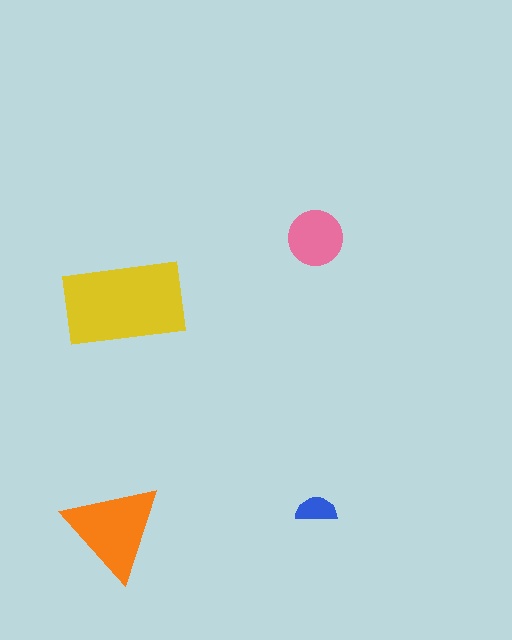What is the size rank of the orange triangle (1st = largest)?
2nd.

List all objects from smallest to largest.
The blue semicircle, the pink circle, the orange triangle, the yellow rectangle.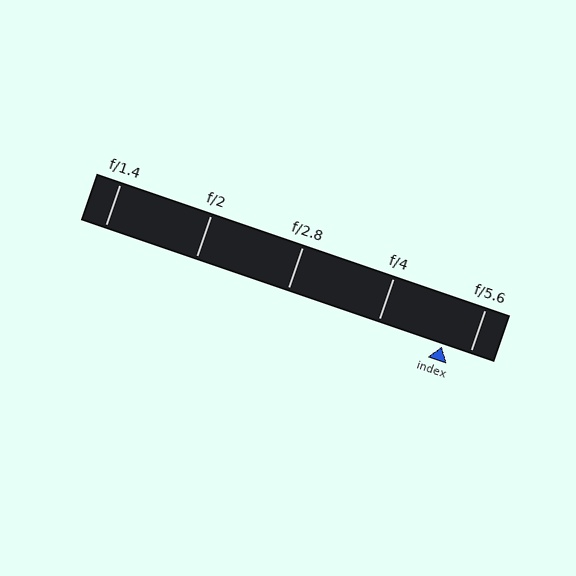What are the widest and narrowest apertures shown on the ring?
The widest aperture shown is f/1.4 and the narrowest is f/5.6.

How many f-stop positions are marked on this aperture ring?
There are 5 f-stop positions marked.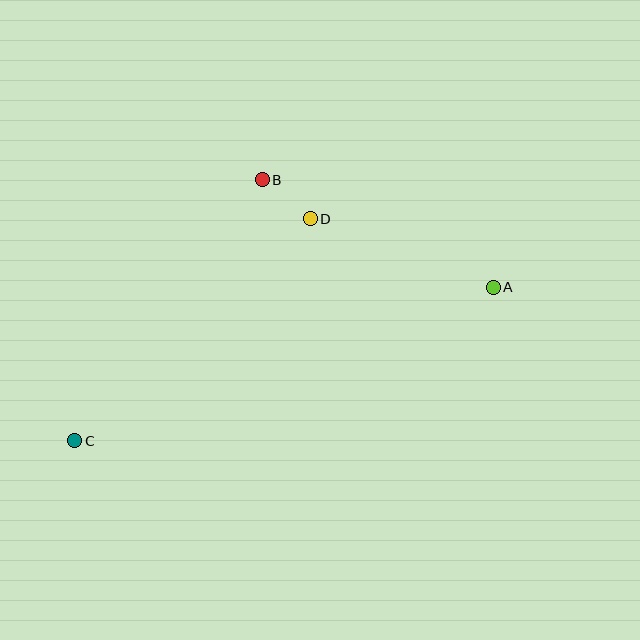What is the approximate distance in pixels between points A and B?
The distance between A and B is approximately 254 pixels.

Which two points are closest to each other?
Points B and D are closest to each other.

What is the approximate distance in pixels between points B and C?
The distance between B and C is approximately 321 pixels.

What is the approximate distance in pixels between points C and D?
The distance between C and D is approximately 324 pixels.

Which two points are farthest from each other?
Points A and C are farthest from each other.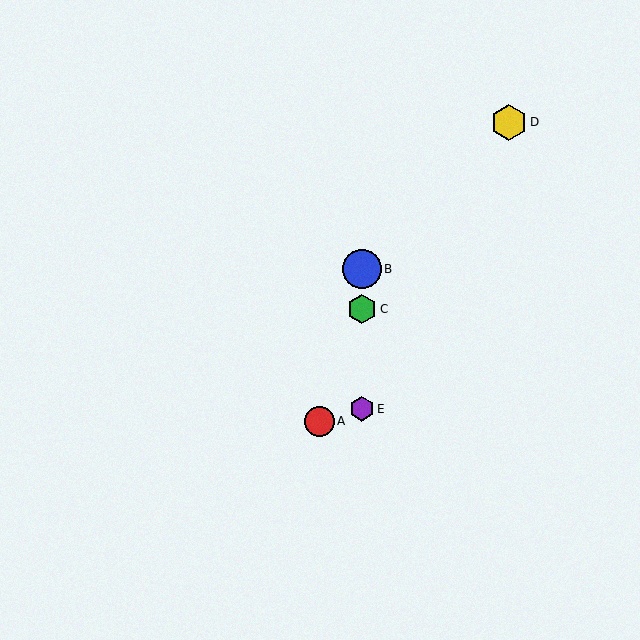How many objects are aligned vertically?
3 objects (B, C, E) are aligned vertically.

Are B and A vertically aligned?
No, B is at x≈362 and A is at x≈319.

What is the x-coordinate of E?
Object E is at x≈362.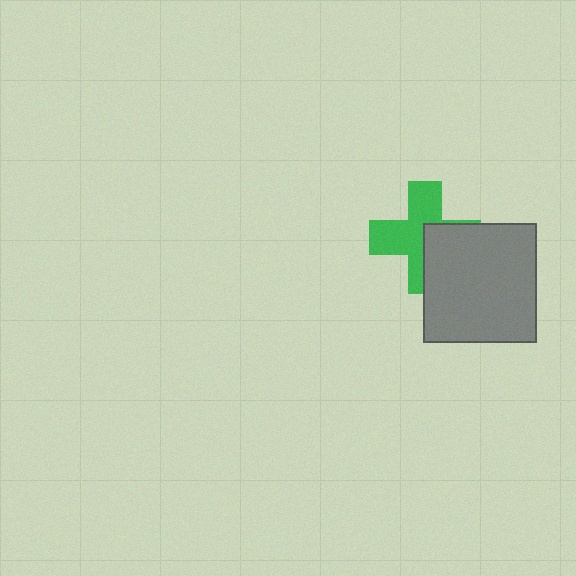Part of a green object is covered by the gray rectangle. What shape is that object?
It is a cross.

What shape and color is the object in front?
The object in front is a gray rectangle.